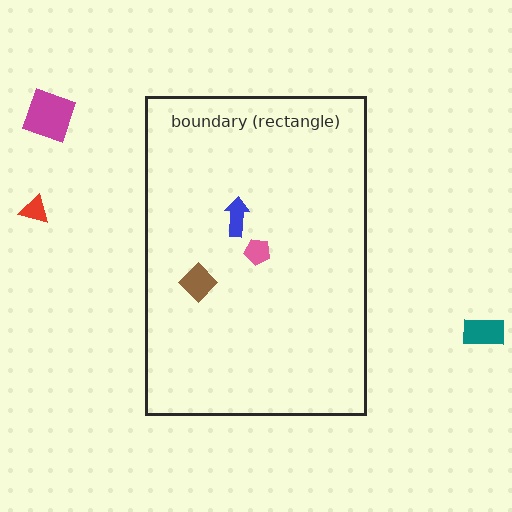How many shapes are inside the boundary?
3 inside, 3 outside.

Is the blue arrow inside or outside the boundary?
Inside.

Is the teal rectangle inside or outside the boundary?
Outside.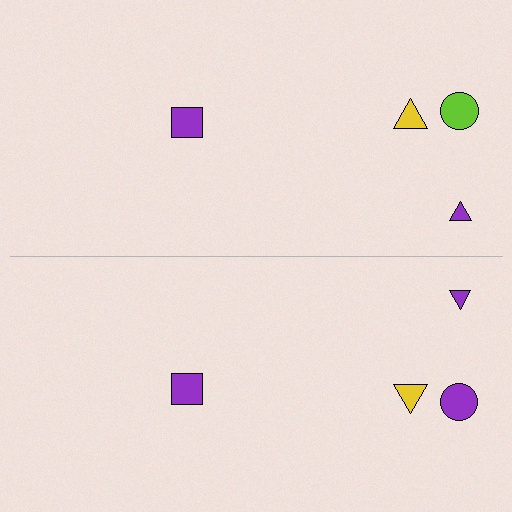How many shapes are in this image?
There are 8 shapes in this image.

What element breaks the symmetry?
The purple circle on the bottom side breaks the symmetry — its mirror counterpart is lime.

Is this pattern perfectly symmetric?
No, the pattern is not perfectly symmetric. The purple circle on the bottom side breaks the symmetry — its mirror counterpart is lime.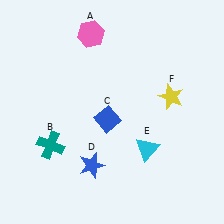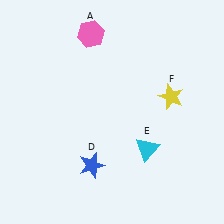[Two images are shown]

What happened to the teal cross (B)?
The teal cross (B) was removed in Image 2. It was in the bottom-left area of Image 1.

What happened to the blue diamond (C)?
The blue diamond (C) was removed in Image 2. It was in the bottom-left area of Image 1.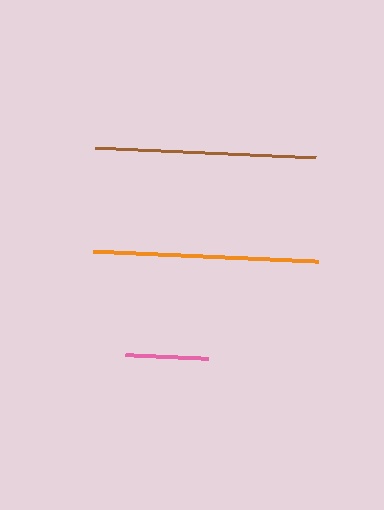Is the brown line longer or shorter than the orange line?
The orange line is longer than the brown line.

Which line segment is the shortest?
The pink line is the shortest at approximately 84 pixels.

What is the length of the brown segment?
The brown segment is approximately 221 pixels long.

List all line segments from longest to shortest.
From longest to shortest: orange, brown, pink.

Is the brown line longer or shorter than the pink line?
The brown line is longer than the pink line.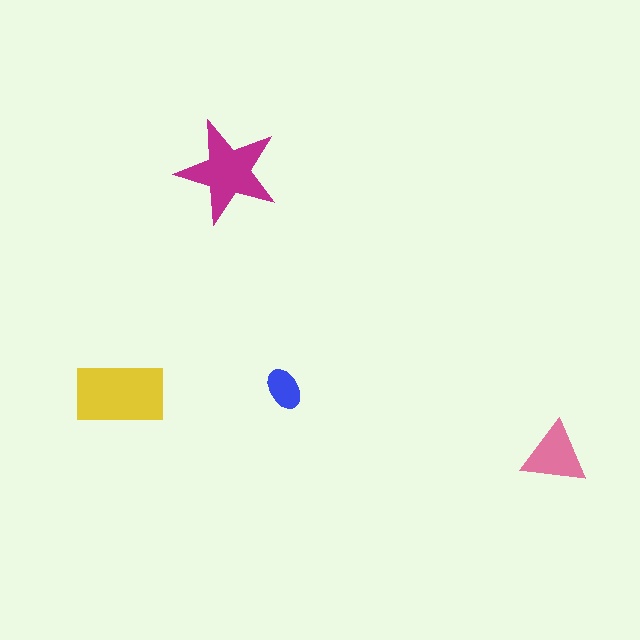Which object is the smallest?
The blue ellipse.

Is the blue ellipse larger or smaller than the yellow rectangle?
Smaller.